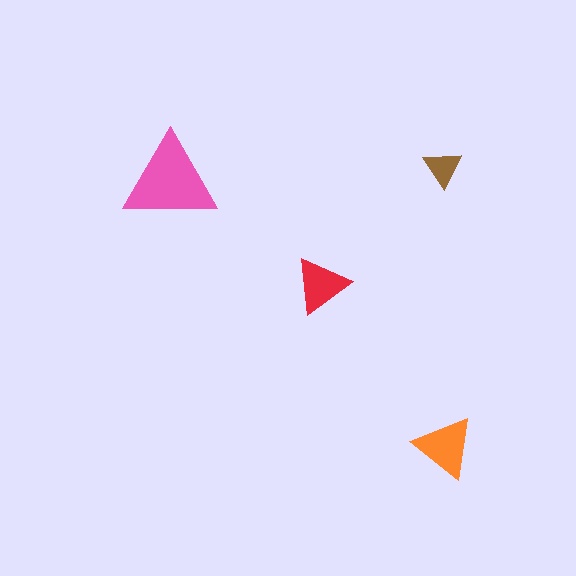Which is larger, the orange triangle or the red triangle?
The orange one.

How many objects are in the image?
There are 4 objects in the image.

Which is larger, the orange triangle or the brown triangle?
The orange one.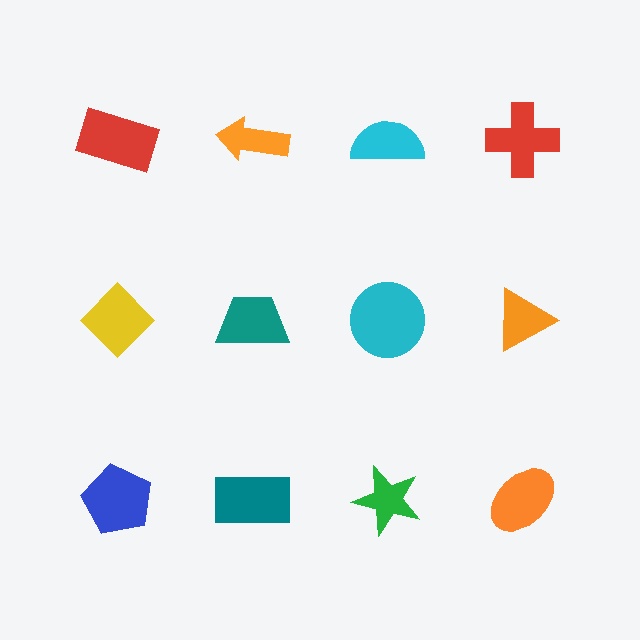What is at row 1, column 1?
A red rectangle.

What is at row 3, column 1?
A blue pentagon.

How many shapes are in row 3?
4 shapes.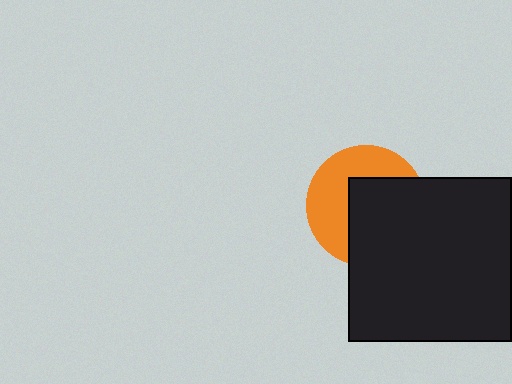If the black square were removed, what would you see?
You would see the complete orange circle.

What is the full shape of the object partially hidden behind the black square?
The partially hidden object is an orange circle.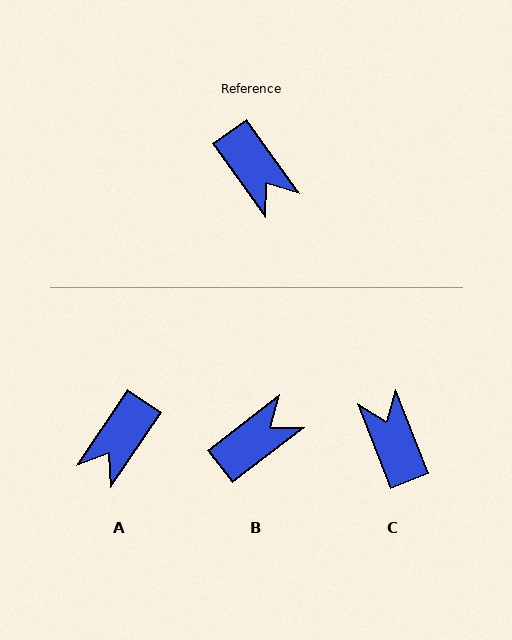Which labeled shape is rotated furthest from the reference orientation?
C, about 166 degrees away.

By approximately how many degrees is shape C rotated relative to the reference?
Approximately 166 degrees counter-clockwise.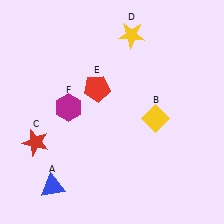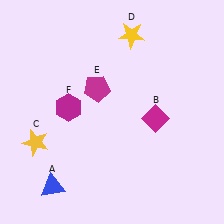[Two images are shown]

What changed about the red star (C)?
In Image 1, C is red. In Image 2, it changed to yellow.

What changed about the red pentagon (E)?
In Image 1, E is red. In Image 2, it changed to magenta.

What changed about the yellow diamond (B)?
In Image 1, B is yellow. In Image 2, it changed to magenta.